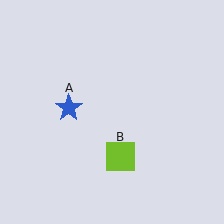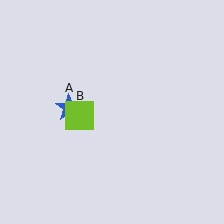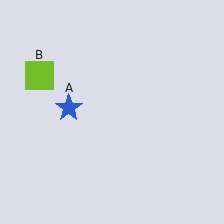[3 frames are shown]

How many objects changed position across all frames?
1 object changed position: lime square (object B).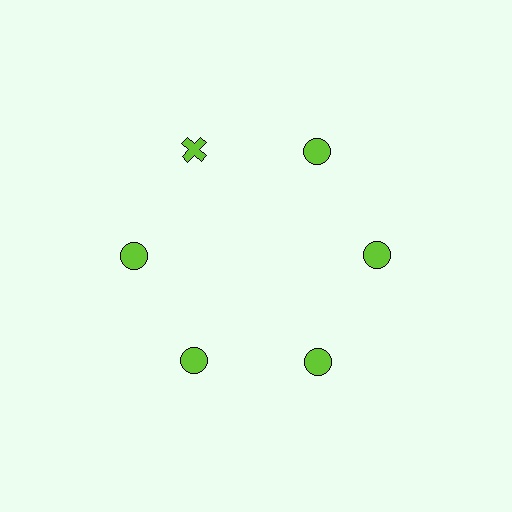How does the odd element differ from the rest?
It has a different shape: cross instead of circle.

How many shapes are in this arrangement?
There are 6 shapes arranged in a ring pattern.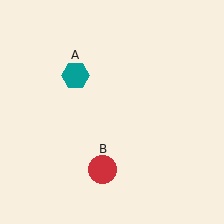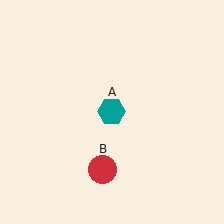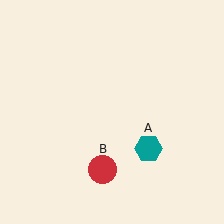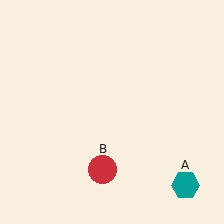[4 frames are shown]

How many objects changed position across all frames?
1 object changed position: teal hexagon (object A).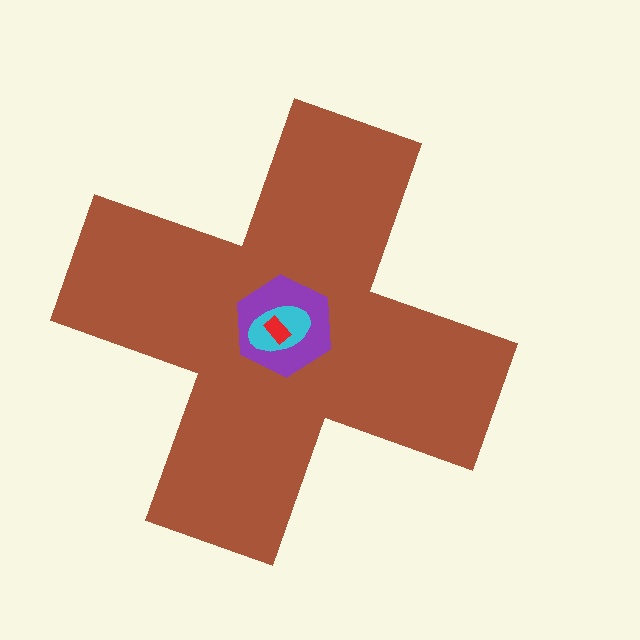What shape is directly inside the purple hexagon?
The cyan ellipse.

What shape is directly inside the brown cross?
The purple hexagon.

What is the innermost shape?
The red rectangle.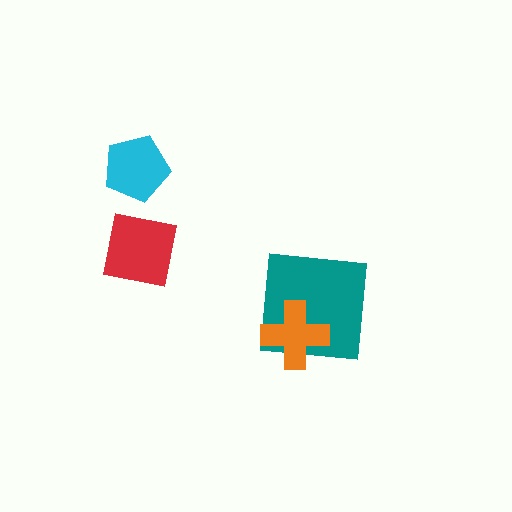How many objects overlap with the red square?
0 objects overlap with the red square.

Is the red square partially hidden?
No, no other shape covers it.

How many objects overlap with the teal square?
1 object overlaps with the teal square.